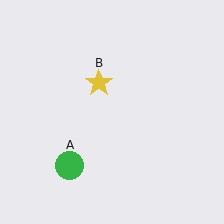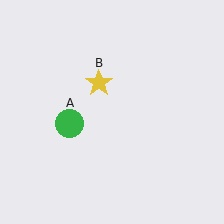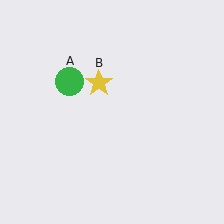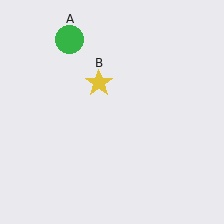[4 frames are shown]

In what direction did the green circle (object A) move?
The green circle (object A) moved up.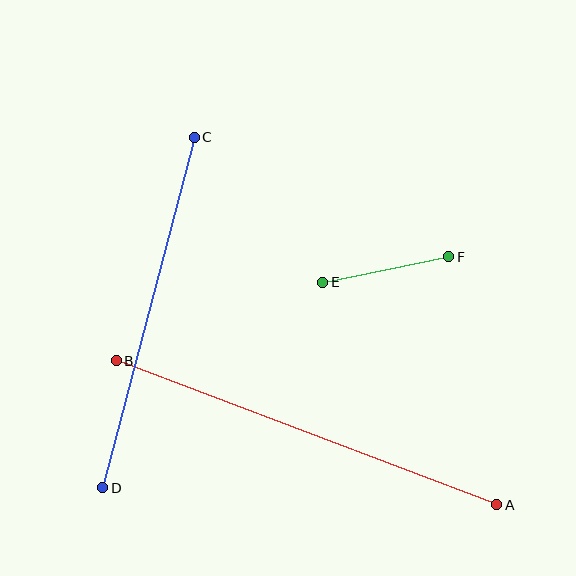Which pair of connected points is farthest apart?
Points A and B are farthest apart.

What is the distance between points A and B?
The distance is approximately 407 pixels.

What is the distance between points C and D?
The distance is approximately 362 pixels.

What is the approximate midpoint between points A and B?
The midpoint is at approximately (306, 433) pixels.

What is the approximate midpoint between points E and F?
The midpoint is at approximately (386, 270) pixels.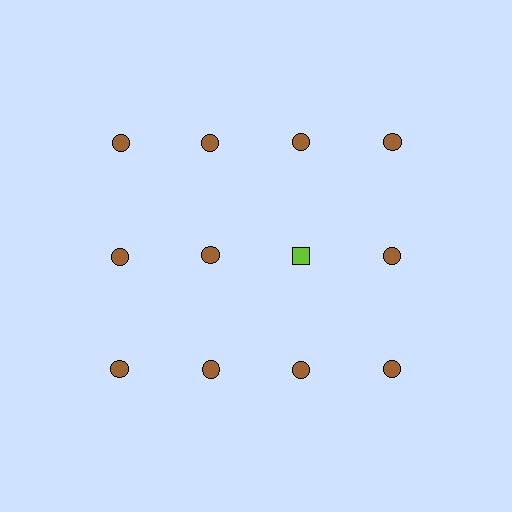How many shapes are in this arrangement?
There are 12 shapes arranged in a grid pattern.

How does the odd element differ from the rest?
It differs in both color (lime instead of brown) and shape (square instead of circle).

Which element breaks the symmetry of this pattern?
The lime square in the second row, center column breaks the symmetry. All other shapes are brown circles.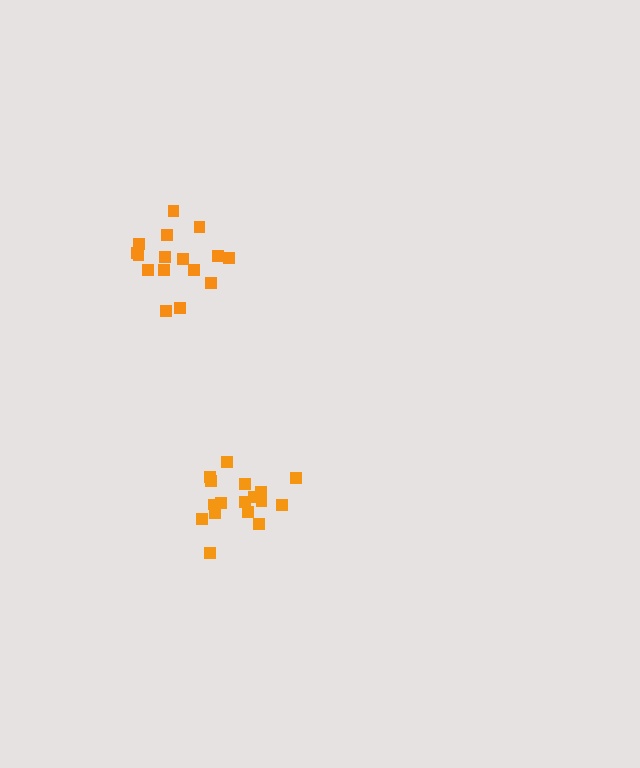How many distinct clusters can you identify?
There are 2 distinct clusters.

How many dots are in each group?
Group 1: 17 dots, Group 2: 16 dots (33 total).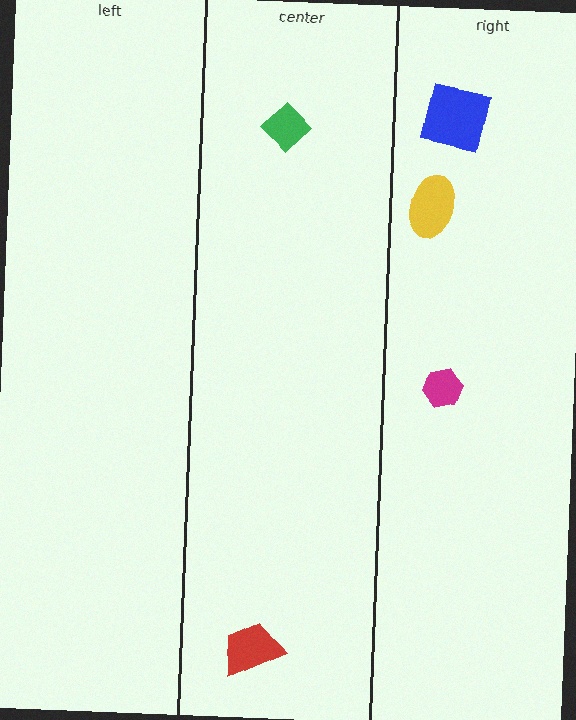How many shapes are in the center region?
2.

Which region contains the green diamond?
The center region.